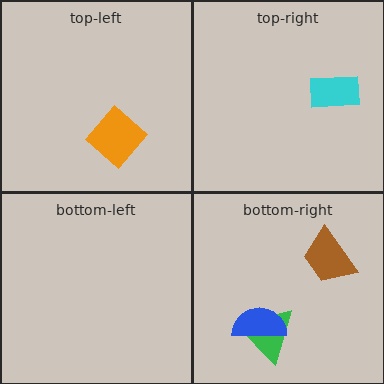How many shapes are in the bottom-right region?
3.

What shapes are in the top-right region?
The cyan rectangle.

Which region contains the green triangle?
The bottom-right region.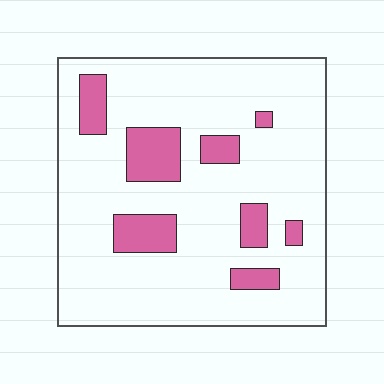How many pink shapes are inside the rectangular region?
8.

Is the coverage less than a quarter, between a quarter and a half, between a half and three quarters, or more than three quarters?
Less than a quarter.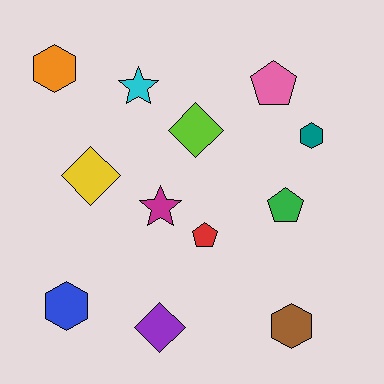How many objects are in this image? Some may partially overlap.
There are 12 objects.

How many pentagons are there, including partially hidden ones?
There are 3 pentagons.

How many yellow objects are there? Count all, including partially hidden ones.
There is 1 yellow object.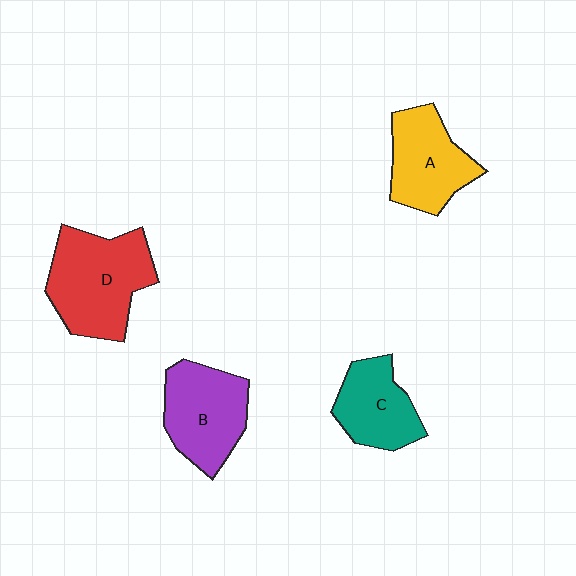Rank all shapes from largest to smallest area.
From largest to smallest: D (red), B (purple), A (yellow), C (teal).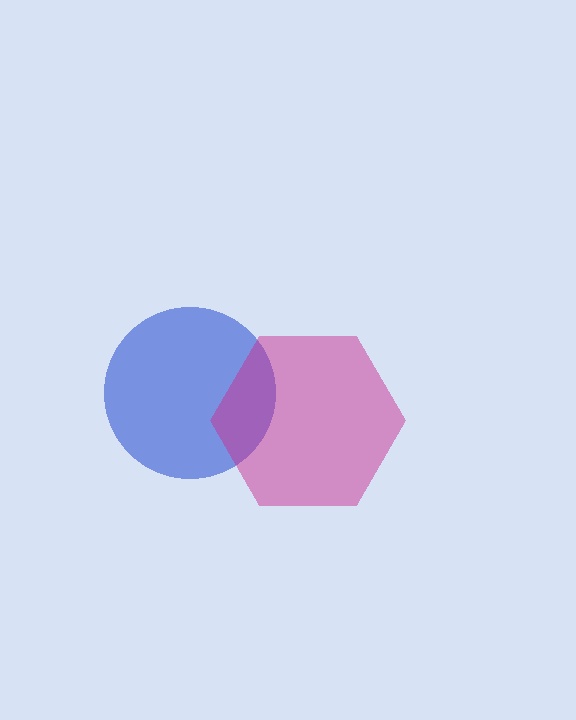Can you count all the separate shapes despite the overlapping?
Yes, there are 2 separate shapes.